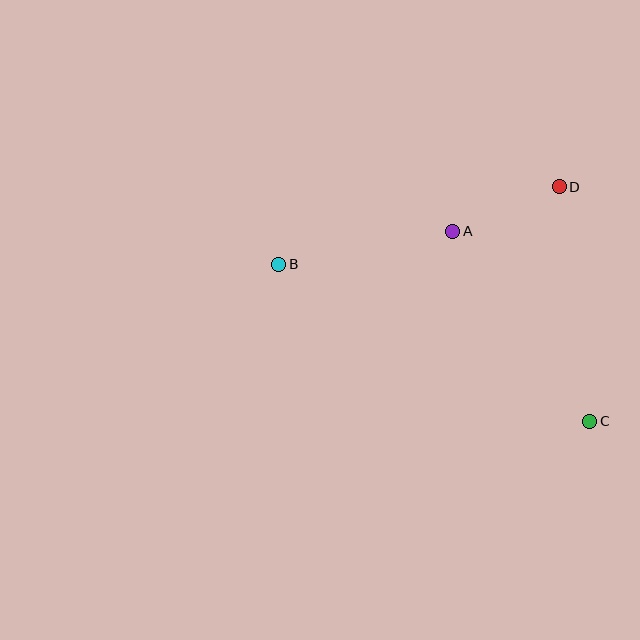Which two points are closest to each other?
Points A and D are closest to each other.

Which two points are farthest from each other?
Points B and C are farthest from each other.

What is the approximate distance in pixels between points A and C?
The distance between A and C is approximately 234 pixels.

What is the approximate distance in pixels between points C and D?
The distance between C and D is approximately 236 pixels.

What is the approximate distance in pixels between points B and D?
The distance between B and D is approximately 291 pixels.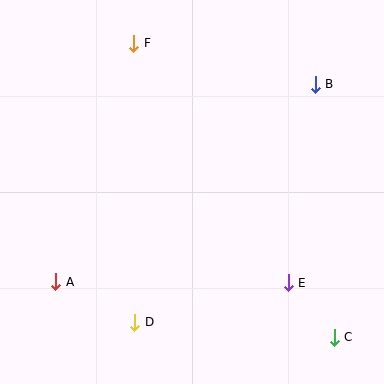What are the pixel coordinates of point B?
Point B is at (315, 84).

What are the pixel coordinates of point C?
Point C is at (334, 337).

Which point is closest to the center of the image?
Point E at (288, 283) is closest to the center.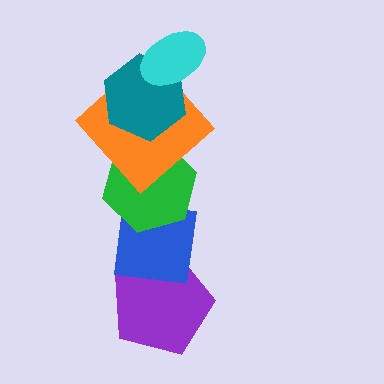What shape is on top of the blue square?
The green hexagon is on top of the blue square.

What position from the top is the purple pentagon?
The purple pentagon is 6th from the top.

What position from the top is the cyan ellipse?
The cyan ellipse is 1st from the top.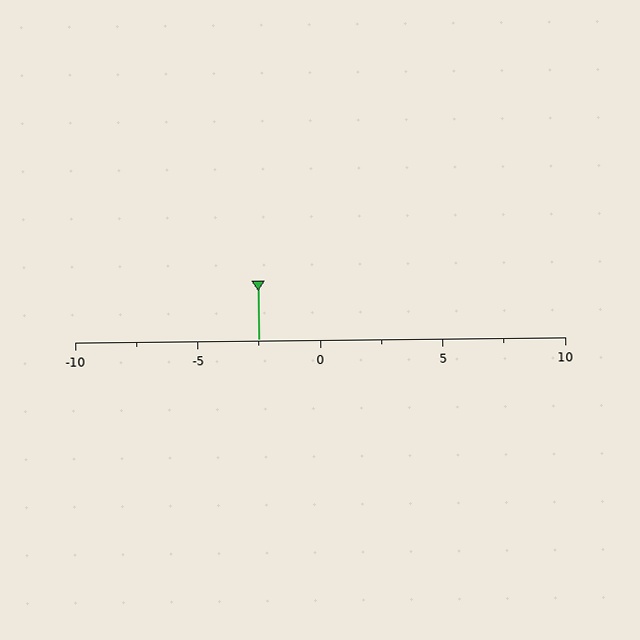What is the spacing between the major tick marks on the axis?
The major ticks are spaced 5 apart.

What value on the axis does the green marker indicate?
The marker indicates approximately -2.5.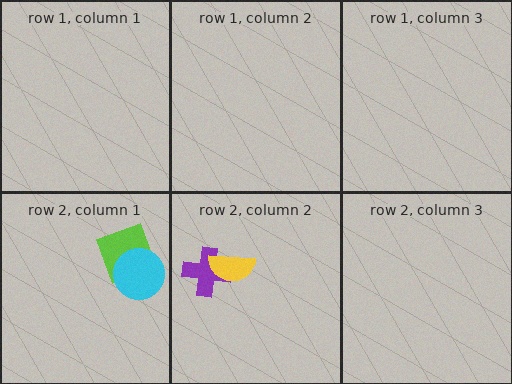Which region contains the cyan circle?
The row 2, column 1 region.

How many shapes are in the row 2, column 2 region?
2.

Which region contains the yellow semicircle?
The row 2, column 2 region.